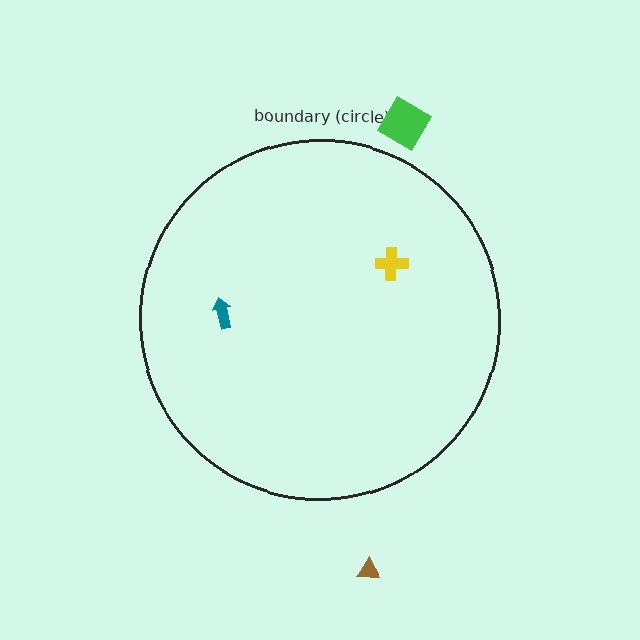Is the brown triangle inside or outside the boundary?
Outside.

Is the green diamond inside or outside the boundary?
Outside.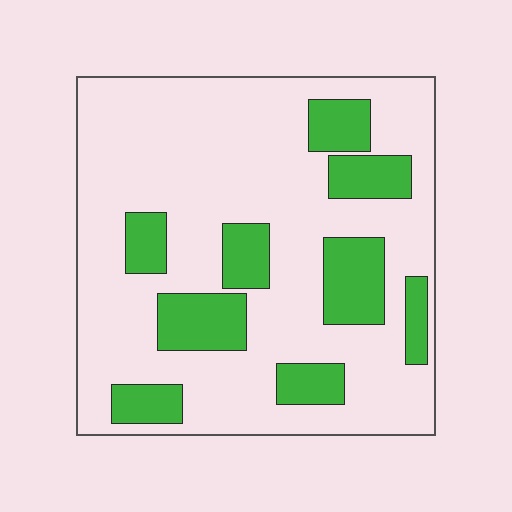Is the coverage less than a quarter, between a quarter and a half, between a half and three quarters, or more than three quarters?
Less than a quarter.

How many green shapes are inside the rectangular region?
9.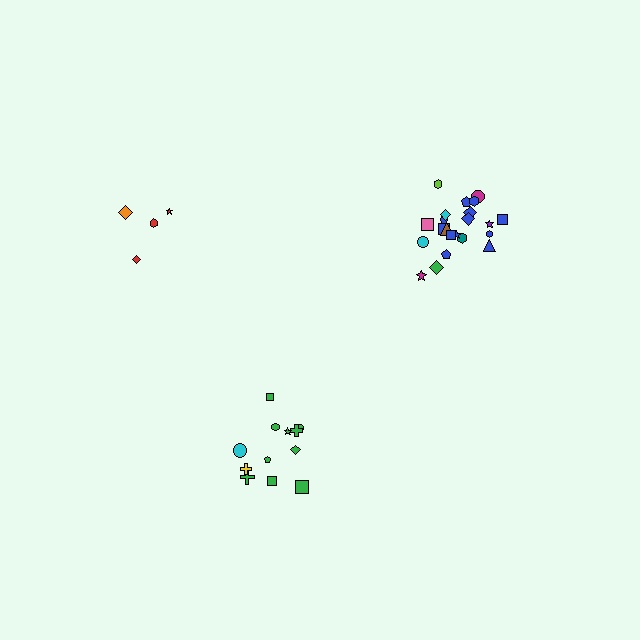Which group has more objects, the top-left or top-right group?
The top-right group.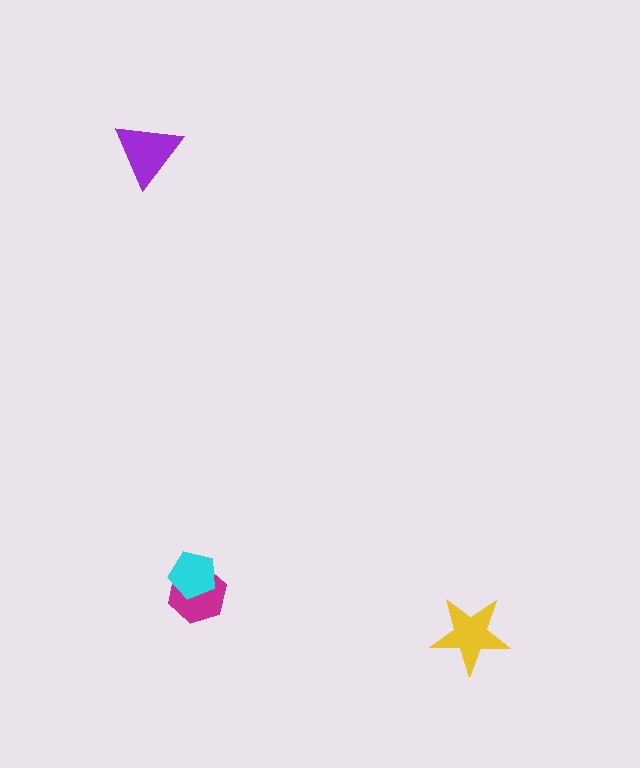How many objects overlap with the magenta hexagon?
1 object overlaps with the magenta hexagon.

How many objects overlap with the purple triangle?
0 objects overlap with the purple triangle.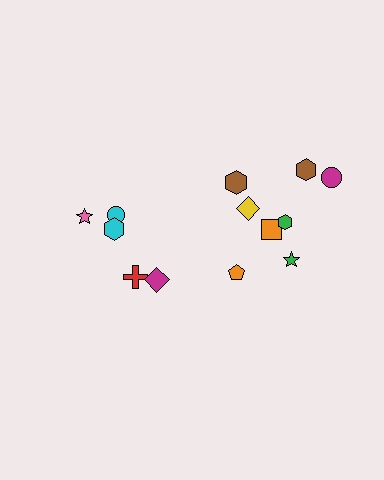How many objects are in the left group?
There are 5 objects.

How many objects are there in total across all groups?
There are 13 objects.